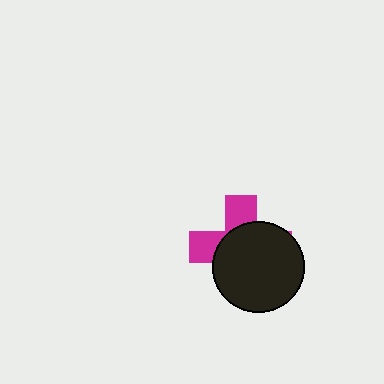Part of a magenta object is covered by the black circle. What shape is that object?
It is a cross.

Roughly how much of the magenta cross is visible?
A small part of it is visible (roughly 33%).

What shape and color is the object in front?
The object in front is a black circle.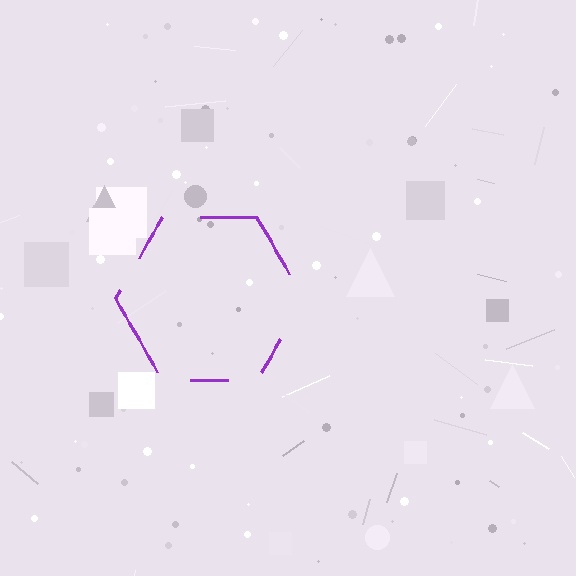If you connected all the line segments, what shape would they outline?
They would outline a hexagon.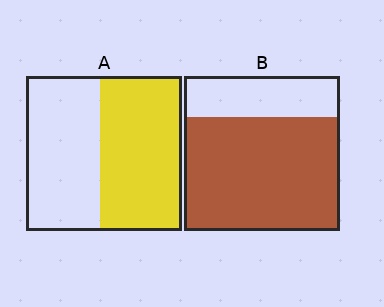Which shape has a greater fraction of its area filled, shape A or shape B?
Shape B.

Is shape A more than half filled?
Roughly half.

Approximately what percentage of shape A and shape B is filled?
A is approximately 55% and B is approximately 75%.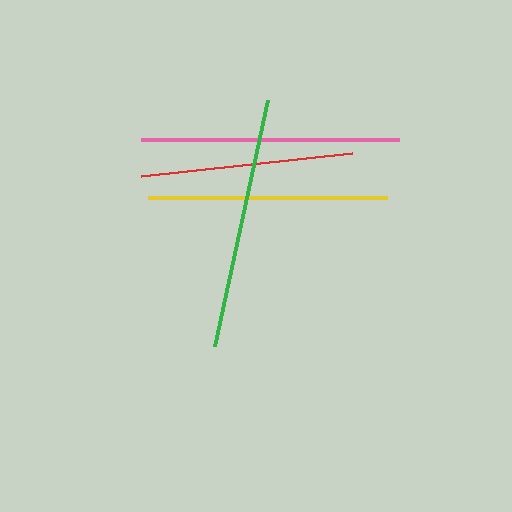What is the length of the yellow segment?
The yellow segment is approximately 239 pixels long.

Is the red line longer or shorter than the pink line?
The pink line is longer than the red line.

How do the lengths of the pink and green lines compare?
The pink and green lines are approximately the same length.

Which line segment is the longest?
The pink line is the longest at approximately 257 pixels.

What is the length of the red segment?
The red segment is approximately 212 pixels long.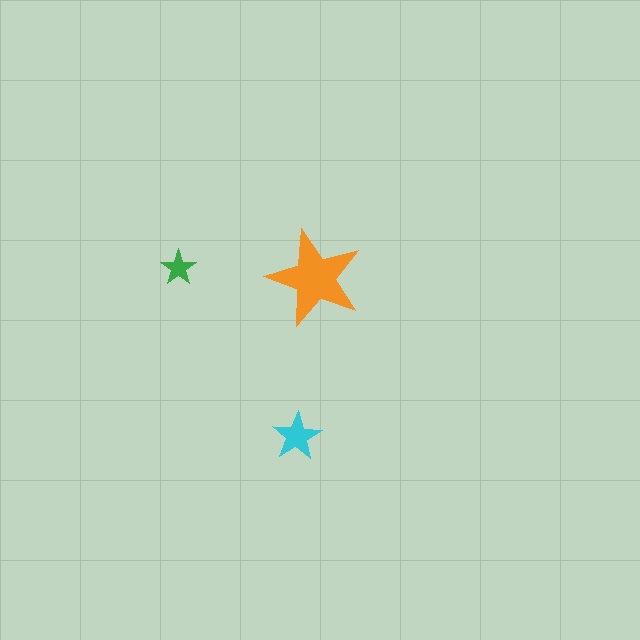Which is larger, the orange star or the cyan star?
The orange one.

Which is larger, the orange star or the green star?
The orange one.